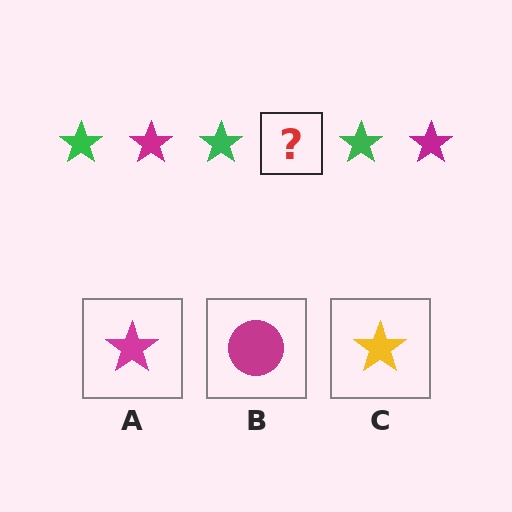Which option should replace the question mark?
Option A.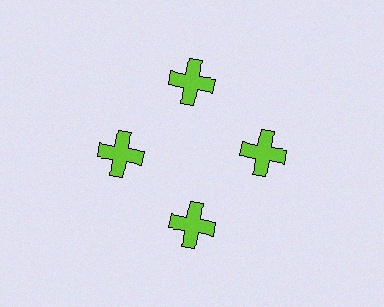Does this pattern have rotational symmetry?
Yes, this pattern has 4-fold rotational symmetry. It looks the same after rotating 90 degrees around the center.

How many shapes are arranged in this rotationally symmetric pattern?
There are 4 shapes, arranged in 4 groups of 1.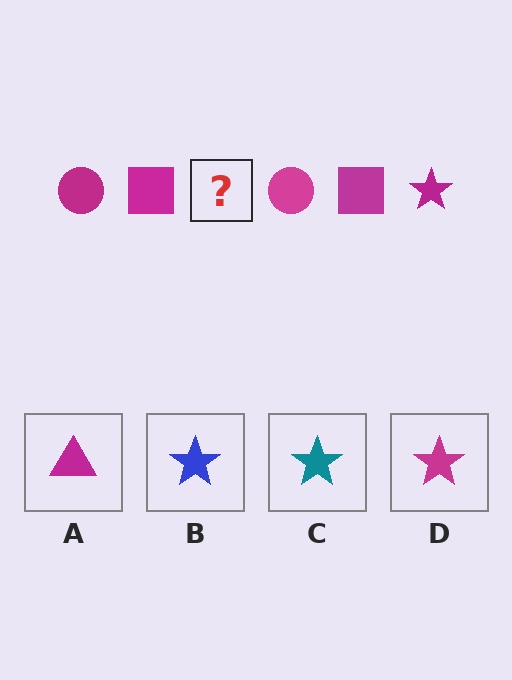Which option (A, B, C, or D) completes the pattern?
D.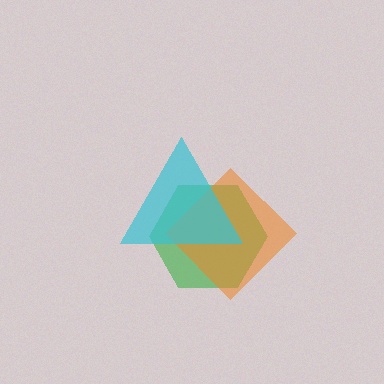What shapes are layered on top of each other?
The layered shapes are: a green hexagon, an orange diamond, a cyan triangle.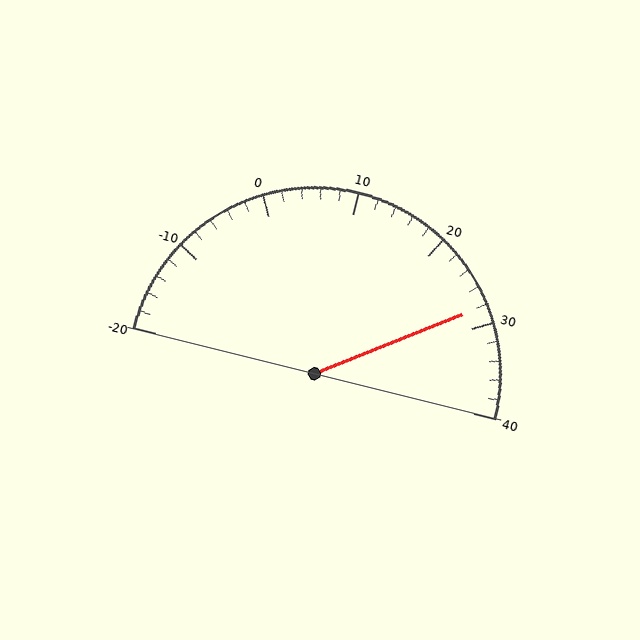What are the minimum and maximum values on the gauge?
The gauge ranges from -20 to 40.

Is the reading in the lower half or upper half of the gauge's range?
The reading is in the upper half of the range (-20 to 40).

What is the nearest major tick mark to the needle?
The nearest major tick mark is 30.